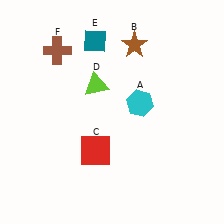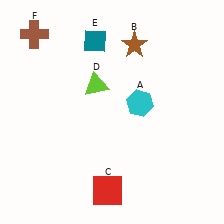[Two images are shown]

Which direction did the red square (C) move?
The red square (C) moved down.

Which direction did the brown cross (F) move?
The brown cross (F) moved left.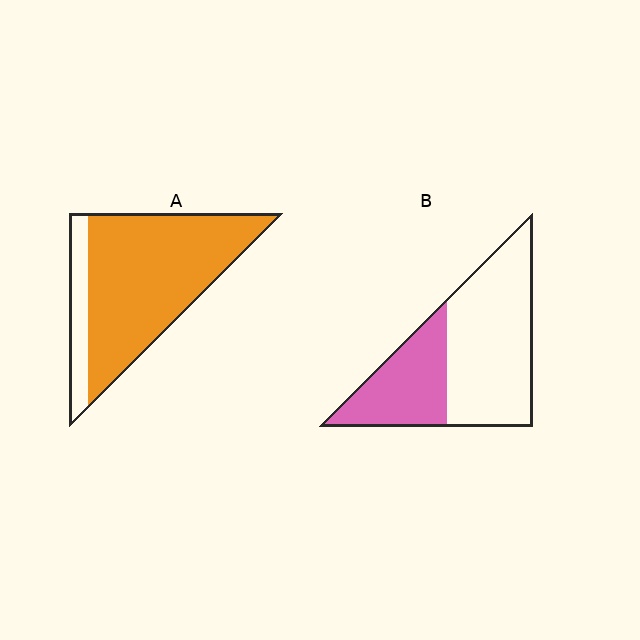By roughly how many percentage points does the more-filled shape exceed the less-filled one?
By roughly 45 percentage points (A over B).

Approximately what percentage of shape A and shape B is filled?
A is approximately 85% and B is approximately 35%.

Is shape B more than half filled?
No.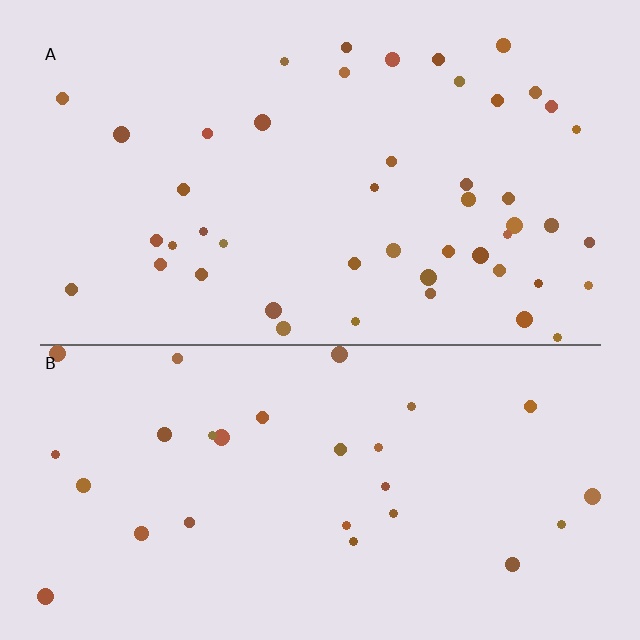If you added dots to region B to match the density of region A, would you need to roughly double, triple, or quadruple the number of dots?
Approximately double.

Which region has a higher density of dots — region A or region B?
A (the top).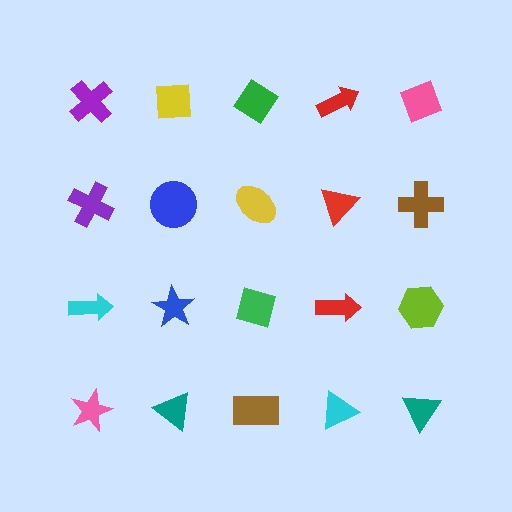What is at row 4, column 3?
A brown rectangle.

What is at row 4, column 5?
A teal triangle.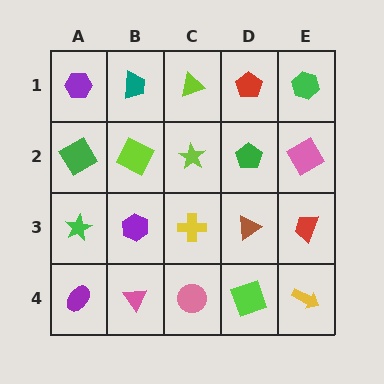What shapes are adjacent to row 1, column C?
A lime star (row 2, column C), a teal trapezoid (row 1, column B), a red pentagon (row 1, column D).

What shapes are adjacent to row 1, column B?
A lime square (row 2, column B), a purple hexagon (row 1, column A), a lime triangle (row 1, column C).